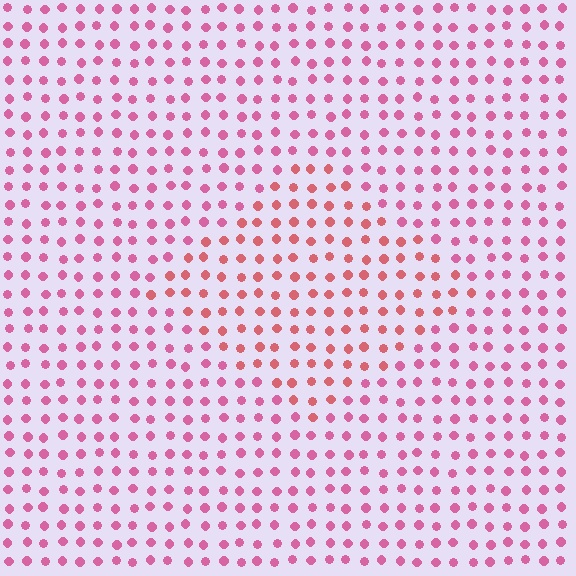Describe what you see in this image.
The image is filled with small pink elements in a uniform arrangement. A diamond-shaped region is visible where the elements are tinted to a slightly different hue, forming a subtle color boundary.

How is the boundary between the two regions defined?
The boundary is defined purely by a slight shift in hue (about 26 degrees). Spacing, size, and orientation are identical on both sides.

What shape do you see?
I see a diamond.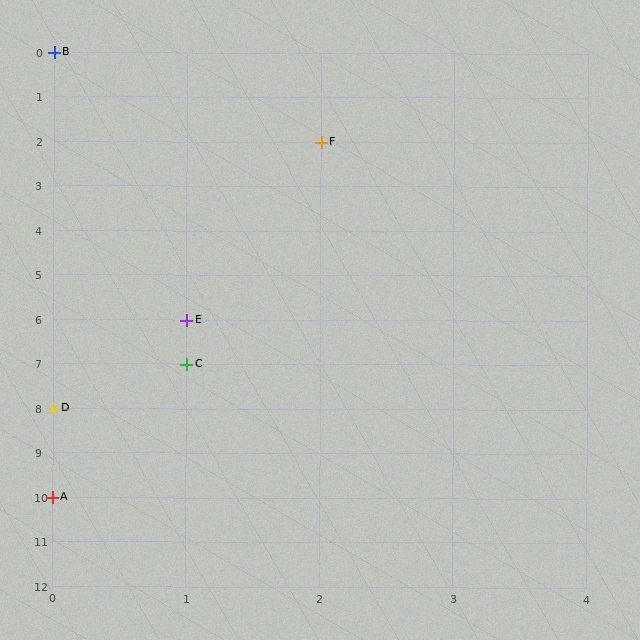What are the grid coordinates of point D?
Point D is at grid coordinates (0, 8).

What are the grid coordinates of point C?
Point C is at grid coordinates (1, 7).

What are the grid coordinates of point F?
Point F is at grid coordinates (2, 2).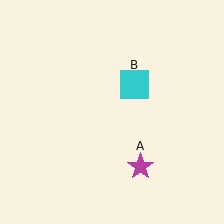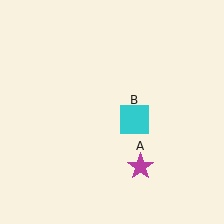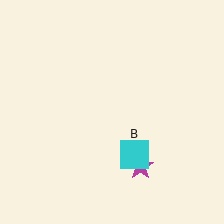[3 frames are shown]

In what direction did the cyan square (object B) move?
The cyan square (object B) moved down.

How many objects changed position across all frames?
1 object changed position: cyan square (object B).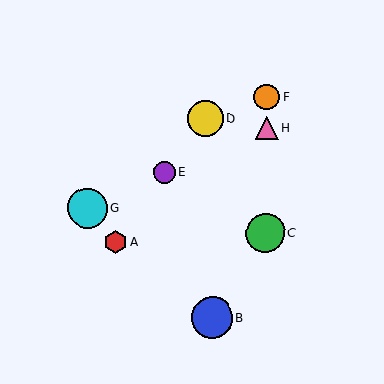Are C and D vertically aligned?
No, C is at x≈265 and D is at x≈205.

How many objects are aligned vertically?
3 objects (C, F, H) are aligned vertically.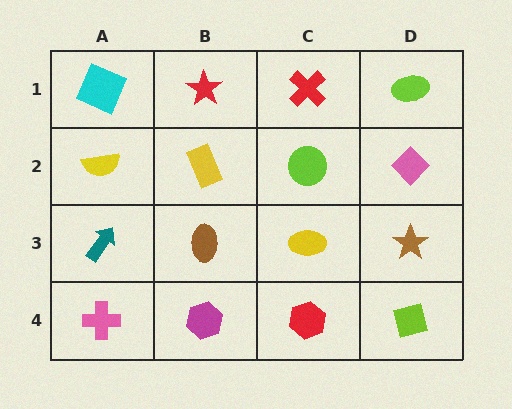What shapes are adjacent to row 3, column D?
A pink diamond (row 2, column D), a lime square (row 4, column D), a yellow ellipse (row 3, column C).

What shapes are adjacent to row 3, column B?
A yellow rectangle (row 2, column B), a magenta hexagon (row 4, column B), a teal arrow (row 3, column A), a yellow ellipse (row 3, column C).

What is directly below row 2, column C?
A yellow ellipse.